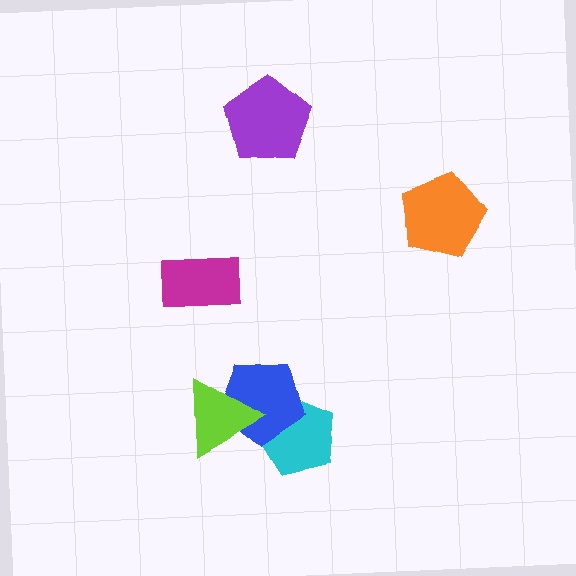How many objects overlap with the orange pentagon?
0 objects overlap with the orange pentagon.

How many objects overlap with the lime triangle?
1 object overlaps with the lime triangle.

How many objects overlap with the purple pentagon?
0 objects overlap with the purple pentagon.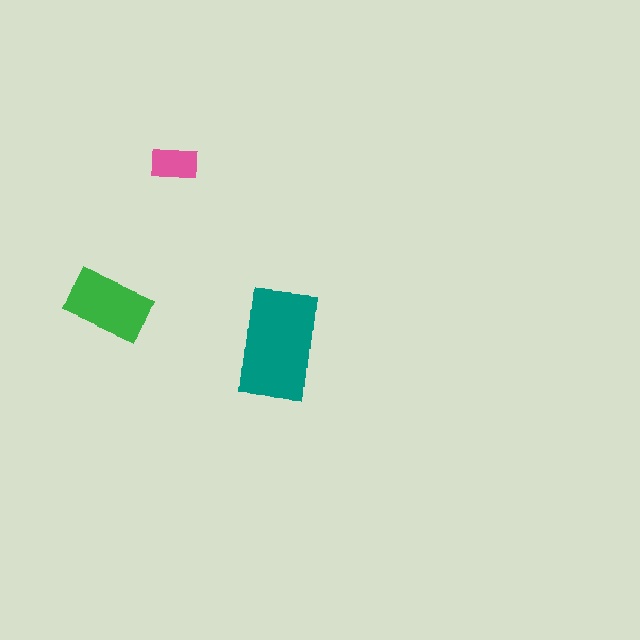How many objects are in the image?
There are 3 objects in the image.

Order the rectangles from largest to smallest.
the teal one, the green one, the pink one.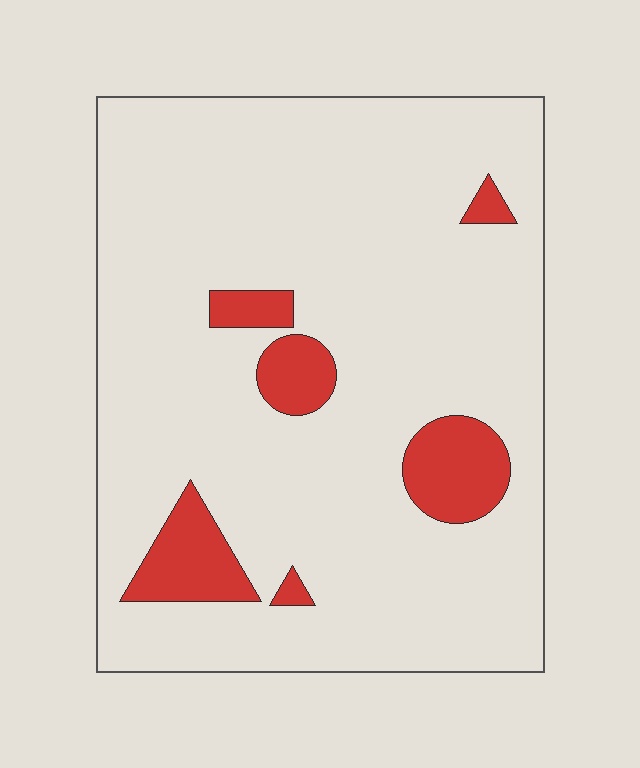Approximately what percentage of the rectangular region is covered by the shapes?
Approximately 10%.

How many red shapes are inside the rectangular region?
6.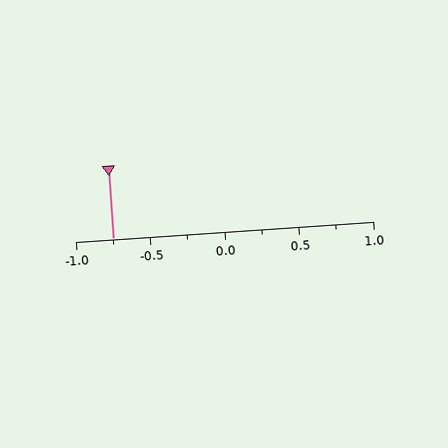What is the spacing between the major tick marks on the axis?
The major ticks are spaced 0.5 apart.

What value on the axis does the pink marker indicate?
The marker indicates approximately -0.75.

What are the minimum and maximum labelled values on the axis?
The axis runs from -1.0 to 1.0.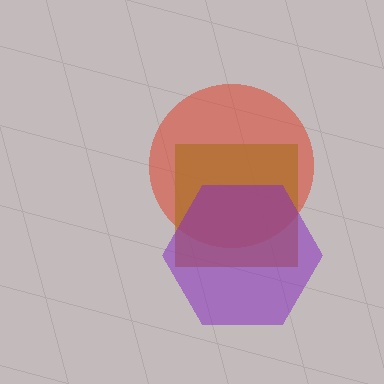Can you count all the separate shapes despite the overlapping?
Yes, there are 3 separate shapes.